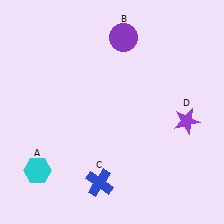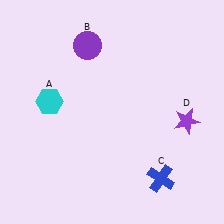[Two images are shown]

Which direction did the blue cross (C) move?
The blue cross (C) moved right.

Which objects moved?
The objects that moved are: the cyan hexagon (A), the purple circle (B), the blue cross (C).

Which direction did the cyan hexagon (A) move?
The cyan hexagon (A) moved up.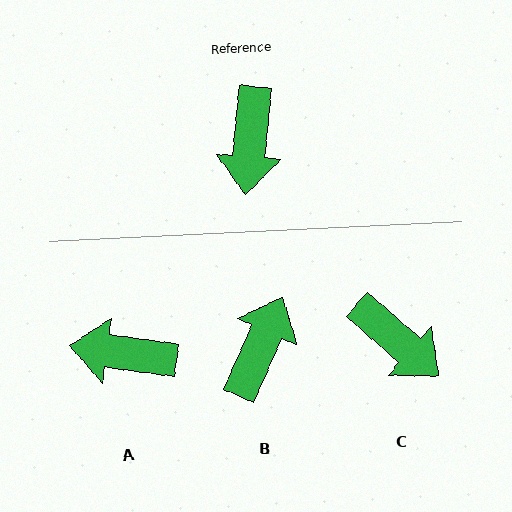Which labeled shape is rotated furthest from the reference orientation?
B, about 161 degrees away.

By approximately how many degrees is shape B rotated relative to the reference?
Approximately 161 degrees counter-clockwise.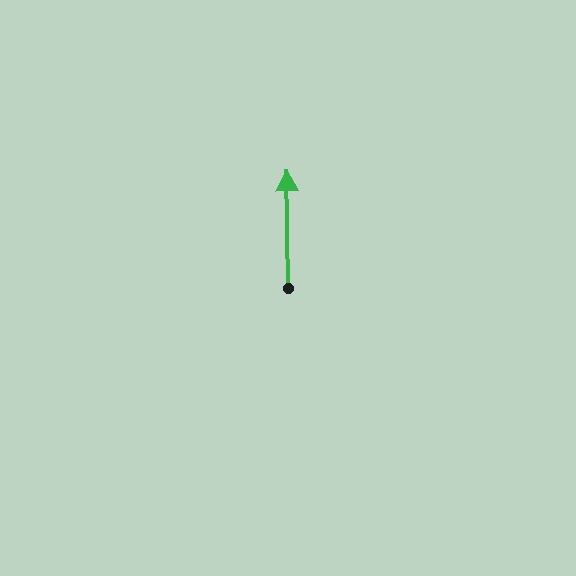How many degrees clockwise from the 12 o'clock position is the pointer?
Approximately 359 degrees.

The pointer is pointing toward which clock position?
Roughly 12 o'clock.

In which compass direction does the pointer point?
North.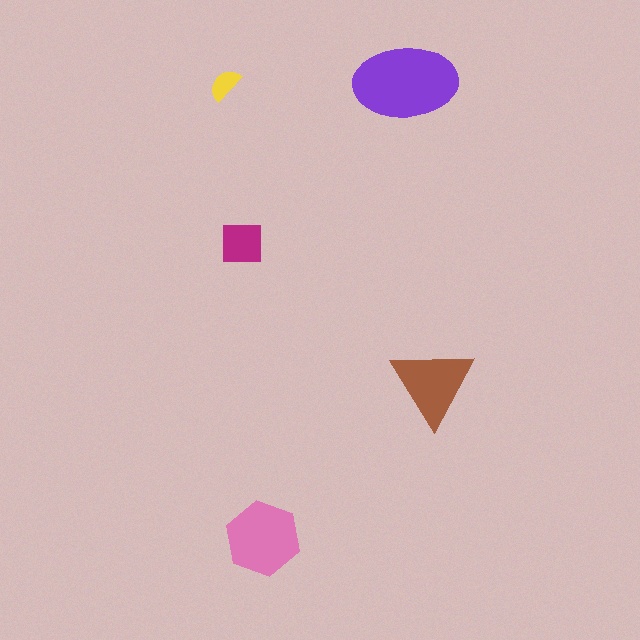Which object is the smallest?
The yellow semicircle.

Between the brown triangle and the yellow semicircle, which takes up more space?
The brown triangle.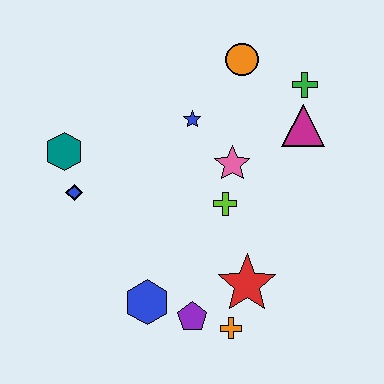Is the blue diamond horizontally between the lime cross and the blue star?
No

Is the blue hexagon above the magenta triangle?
No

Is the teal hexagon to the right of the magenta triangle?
No